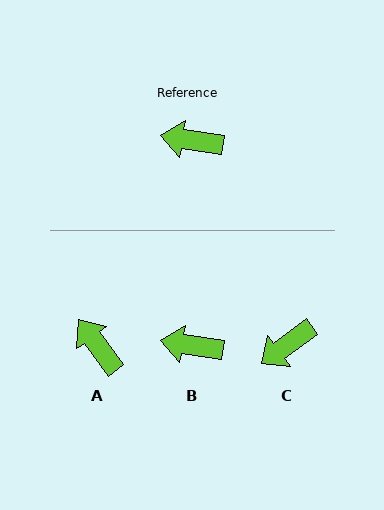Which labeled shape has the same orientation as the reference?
B.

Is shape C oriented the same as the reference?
No, it is off by about 45 degrees.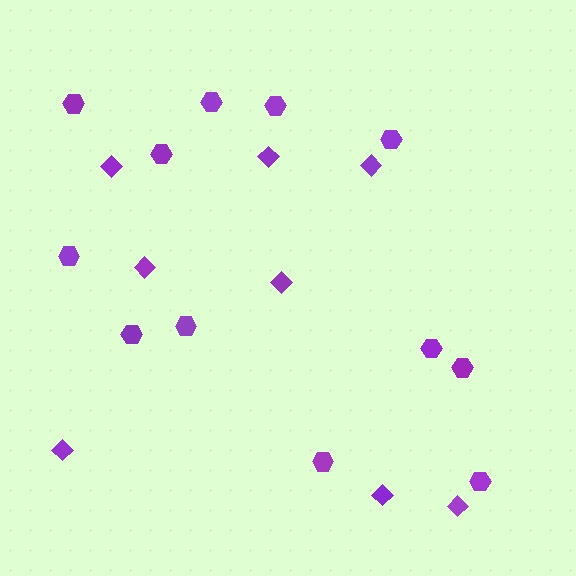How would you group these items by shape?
There are 2 groups: one group of hexagons (12) and one group of diamonds (8).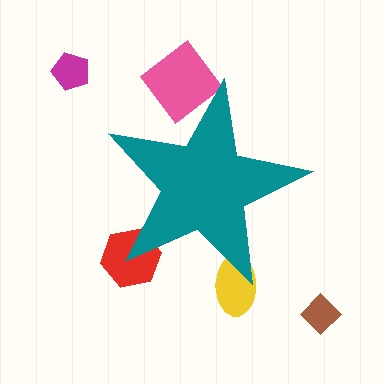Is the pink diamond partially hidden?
Yes, the pink diamond is partially hidden behind the teal star.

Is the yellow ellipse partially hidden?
Yes, the yellow ellipse is partially hidden behind the teal star.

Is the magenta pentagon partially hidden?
No, the magenta pentagon is fully visible.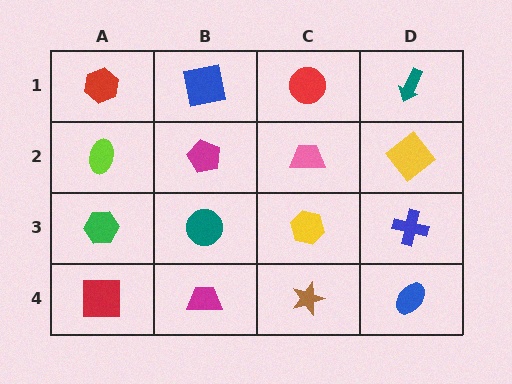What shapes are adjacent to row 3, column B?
A magenta pentagon (row 2, column B), a magenta trapezoid (row 4, column B), a green hexagon (row 3, column A), a yellow hexagon (row 3, column C).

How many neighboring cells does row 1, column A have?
2.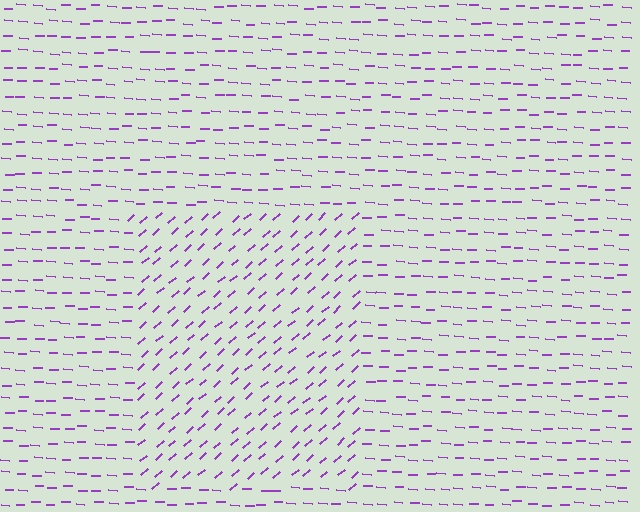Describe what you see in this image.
The image is filled with small purple line segments. A rectangle region in the image has lines oriented differently from the surrounding lines, creating a visible texture boundary.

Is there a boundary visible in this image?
Yes, there is a texture boundary formed by a change in line orientation.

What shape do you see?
I see a rectangle.